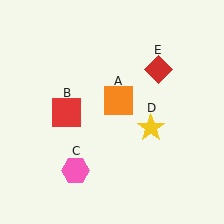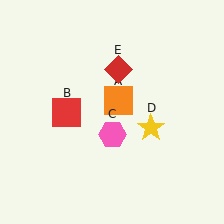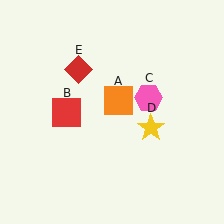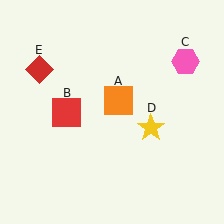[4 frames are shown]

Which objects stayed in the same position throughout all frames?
Orange square (object A) and red square (object B) and yellow star (object D) remained stationary.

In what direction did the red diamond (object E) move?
The red diamond (object E) moved left.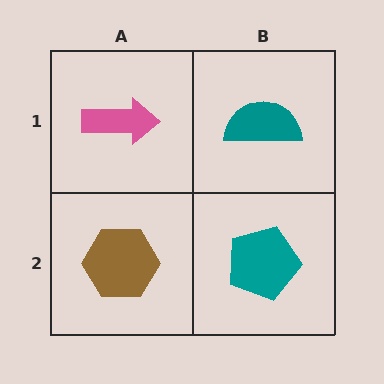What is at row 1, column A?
A pink arrow.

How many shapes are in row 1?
2 shapes.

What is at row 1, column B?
A teal semicircle.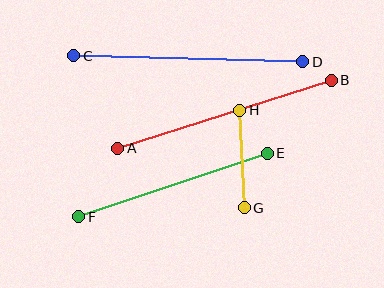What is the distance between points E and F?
The distance is approximately 199 pixels.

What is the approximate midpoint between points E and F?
The midpoint is at approximately (173, 185) pixels.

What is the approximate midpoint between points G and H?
The midpoint is at approximately (242, 159) pixels.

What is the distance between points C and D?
The distance is approximately 229 pixels.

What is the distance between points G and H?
The distance is approximately 98 pixels.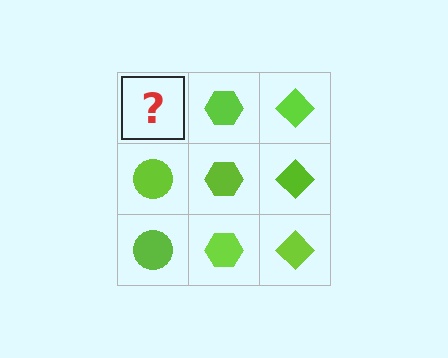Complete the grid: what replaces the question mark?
The question mark should be replaced with a lime circle.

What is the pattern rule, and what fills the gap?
The rule is that each column has a consistent shape. The gap should be filled with a lime circle.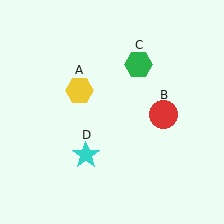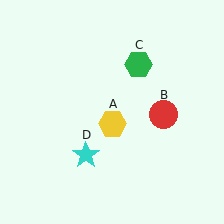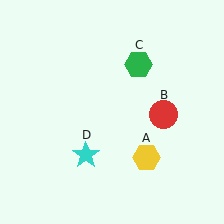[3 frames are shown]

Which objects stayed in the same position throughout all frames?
Red circle (object B) and green hexagon (object C) and cyan star (object D) remained stationary.